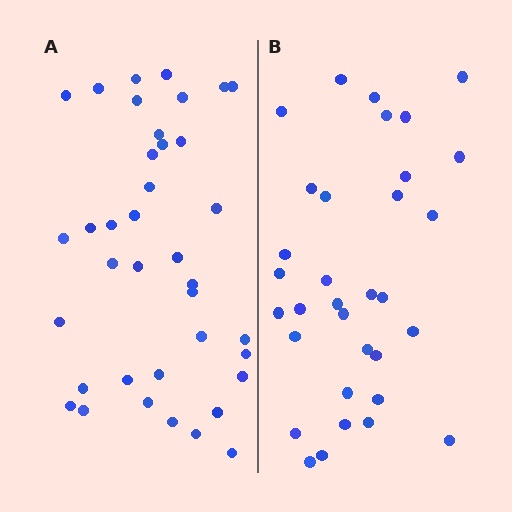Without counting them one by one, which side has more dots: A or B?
Region A (the left region) has more dots.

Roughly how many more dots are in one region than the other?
Region A has about 5 more dots than region B.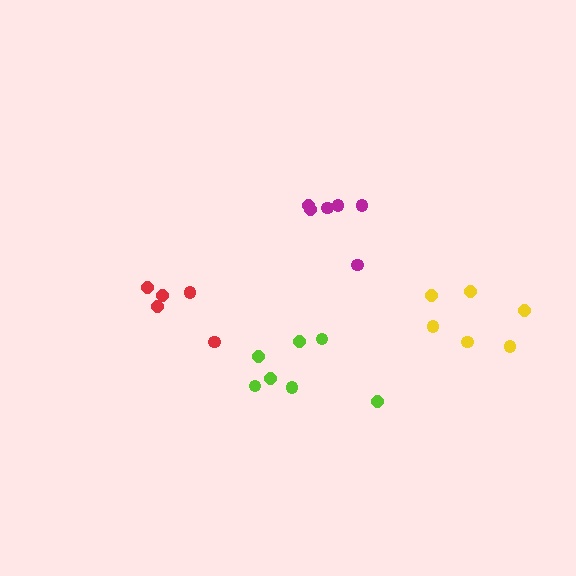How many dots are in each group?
Group 1: 5 dots, Group 2: 6 dots, Group 3: 7 dots, Group 4: 6 dots (24 total).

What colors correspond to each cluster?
The clusters are colored: red, magenta, lime, yellow.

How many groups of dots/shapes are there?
There are 4 groups.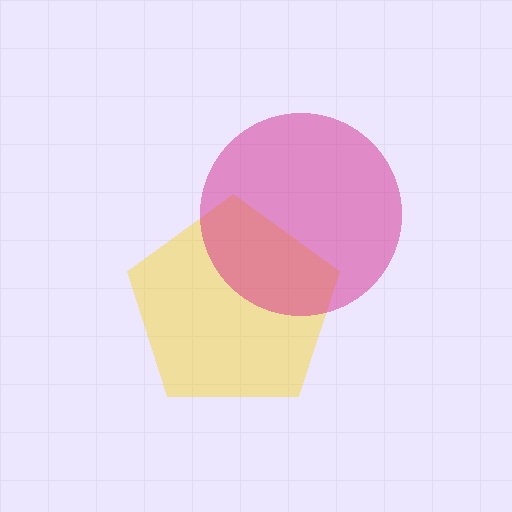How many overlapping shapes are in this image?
There are 2 overlapping shapes in the image.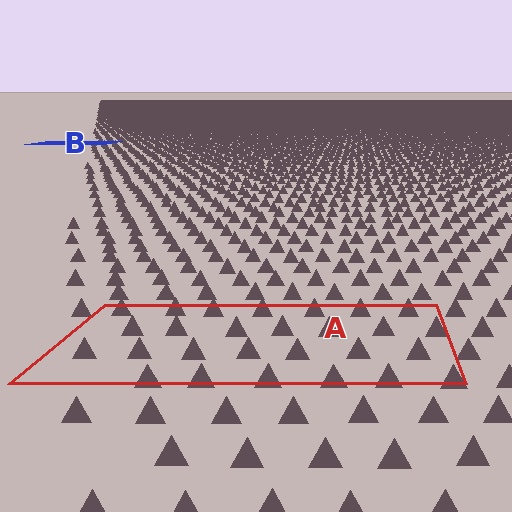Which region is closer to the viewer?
Region A is closer. The texture elements there are larger and more spread out.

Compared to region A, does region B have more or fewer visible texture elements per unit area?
Region B has more texture elements per unit area — they are packed more densely because it is farther away.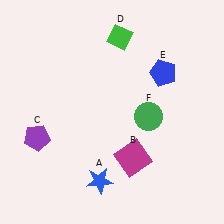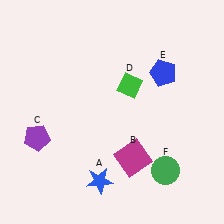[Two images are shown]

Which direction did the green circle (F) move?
The green circle (F) moved down.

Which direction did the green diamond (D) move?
The green diamond (D) moved down.